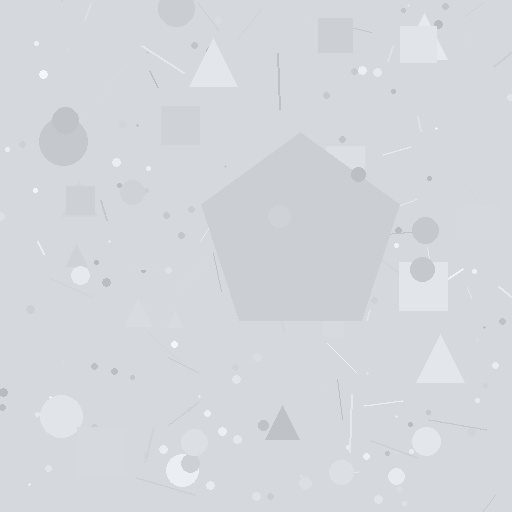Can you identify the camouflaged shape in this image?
The camouflaged shape is a pentagon.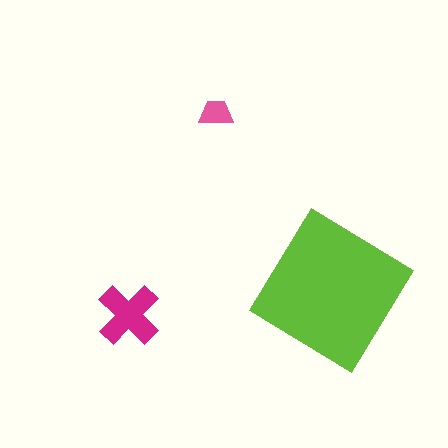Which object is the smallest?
The pink trapezoid.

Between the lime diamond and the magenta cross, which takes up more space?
The lime diamond.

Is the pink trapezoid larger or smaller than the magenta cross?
Smaller.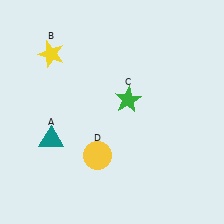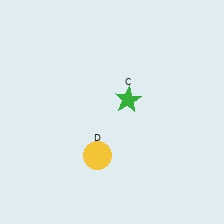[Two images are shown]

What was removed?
The teal triangle (A), the yellow star (B) were removed in Image 2.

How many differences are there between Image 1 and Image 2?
There are 2 differences between the two images.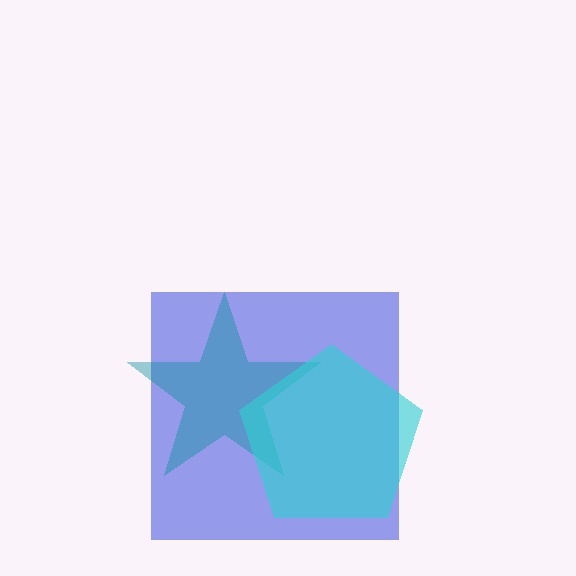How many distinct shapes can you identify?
There are 3 distinct shapes: a blue square, a teal star, a cyan pentagon.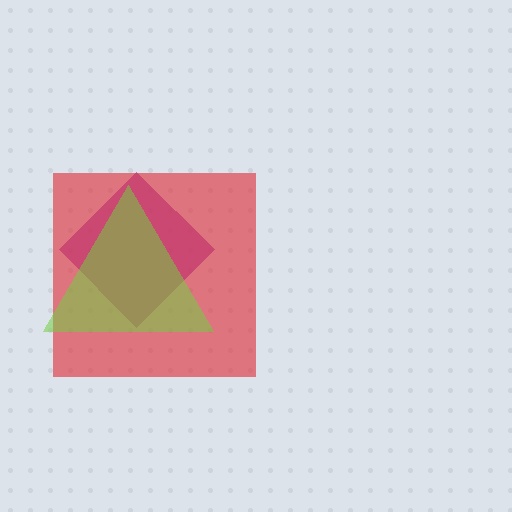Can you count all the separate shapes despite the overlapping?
Yes, there are 3 separate shapes.